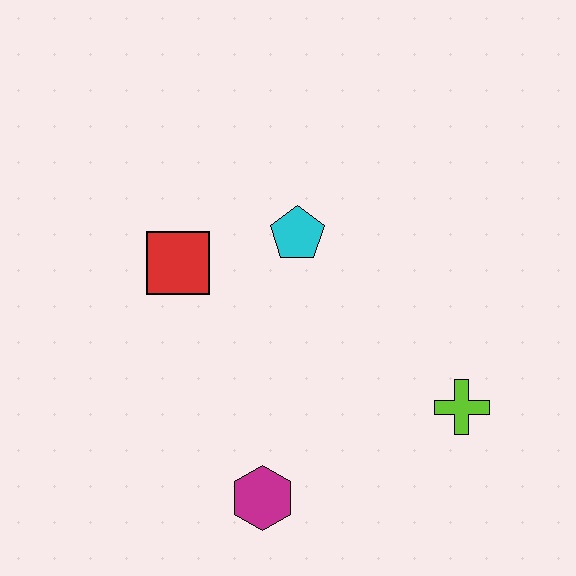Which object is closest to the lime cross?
The magenta hexagon is closest to the lime cross.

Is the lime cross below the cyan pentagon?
Yes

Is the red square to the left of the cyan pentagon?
Yes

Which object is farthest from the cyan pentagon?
The magenta hexagon is farthest from the cyan pentagon.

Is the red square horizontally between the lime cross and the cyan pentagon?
No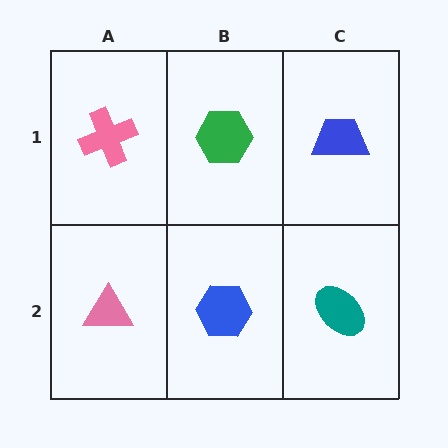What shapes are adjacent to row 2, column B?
A green hexagon (row 1, column B), a pink triangle (row 2, column A), a teal ellipse (row 2, column C).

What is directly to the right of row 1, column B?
A blue trapezoid.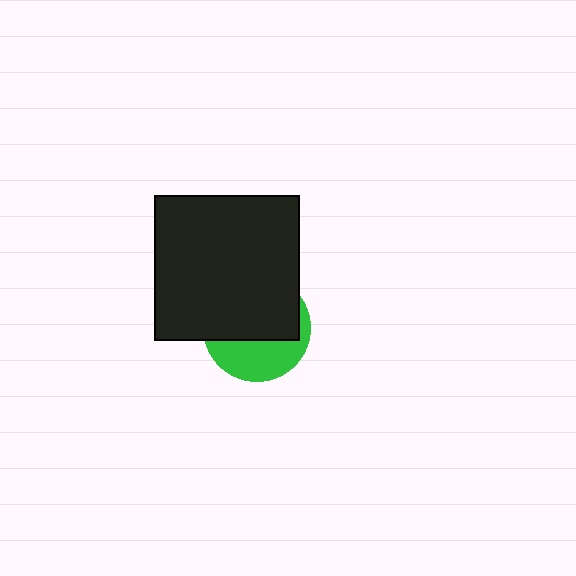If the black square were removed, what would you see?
You would see the complete green circle.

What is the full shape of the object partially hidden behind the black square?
The partially hidden object is a green circle.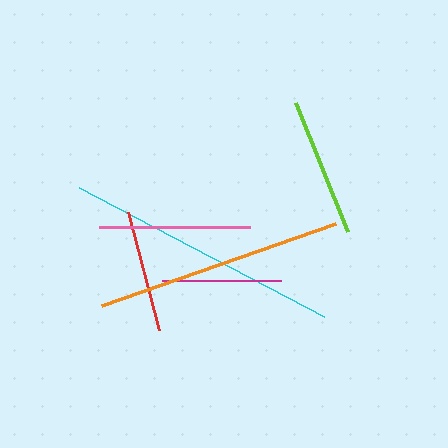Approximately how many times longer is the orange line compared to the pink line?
The orange line is approximately 1.6 times the length of the pink line.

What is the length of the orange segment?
The orange segment is approximately 248 pixels long.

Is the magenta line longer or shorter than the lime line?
The lime line is longer than the magenta line.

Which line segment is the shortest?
The magenta line is the shortest at approximately 119 pixels.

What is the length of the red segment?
The red segment is approximately 122 pixels long.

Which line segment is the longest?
The cyan line is the longest at approximately 276 pixels.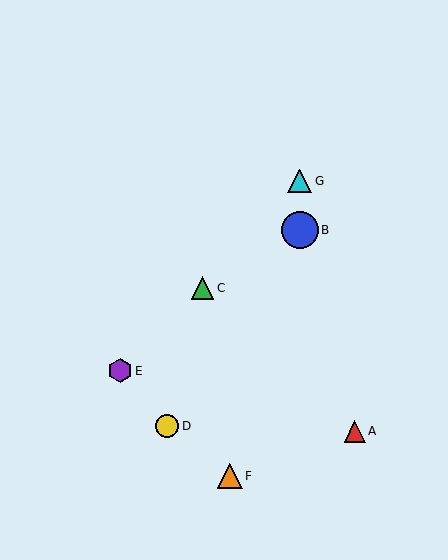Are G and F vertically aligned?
No, G is at x≈300 and F is at x≈230.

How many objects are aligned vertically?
2 objects (B, G) are aligned vertically.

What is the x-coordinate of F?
Object F is at x≈230.